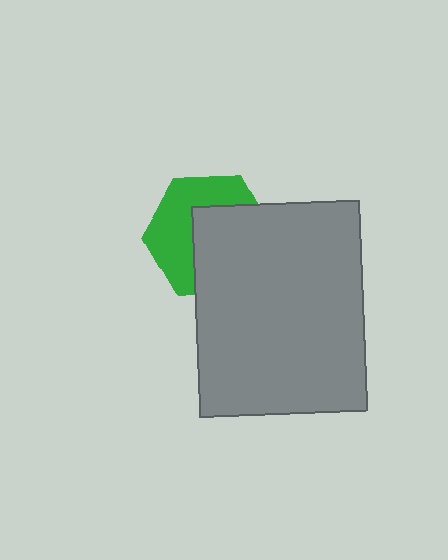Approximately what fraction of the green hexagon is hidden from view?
Roughly 52% of the green hexagon is hidden behind the gray rectangle.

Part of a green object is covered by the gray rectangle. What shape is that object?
It is a hexagon.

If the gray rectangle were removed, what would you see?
You would see the complete green hexagon.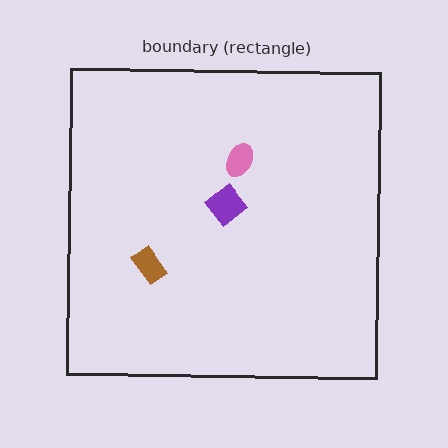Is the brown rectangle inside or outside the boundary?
Inside.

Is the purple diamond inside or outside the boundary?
Inside.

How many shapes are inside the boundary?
3 inside, 0 outside.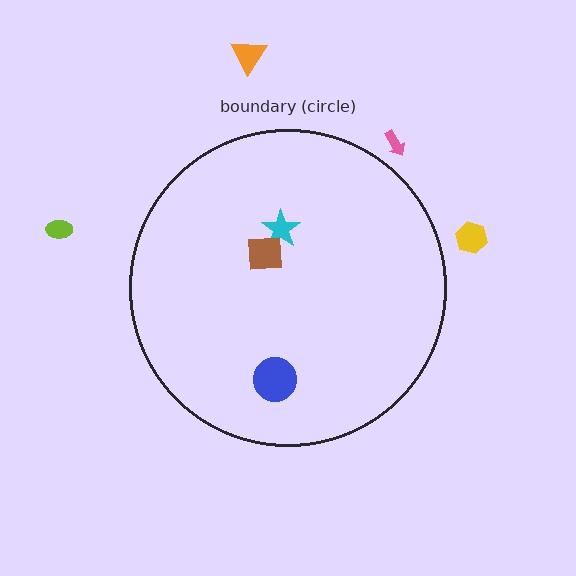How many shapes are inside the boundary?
3 inside, 4 outside.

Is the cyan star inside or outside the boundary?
Inside.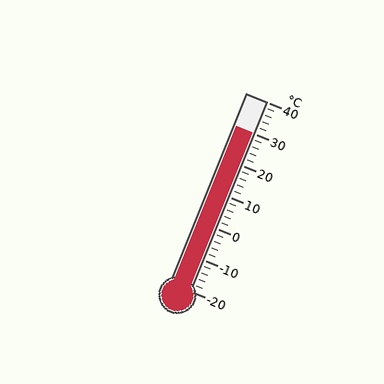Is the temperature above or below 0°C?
The temperature is above 0°C.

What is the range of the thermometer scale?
The thermometer scale ranges from -20°C to 40°C.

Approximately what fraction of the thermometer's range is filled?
The thermometer is filled to approximately 85% of its range.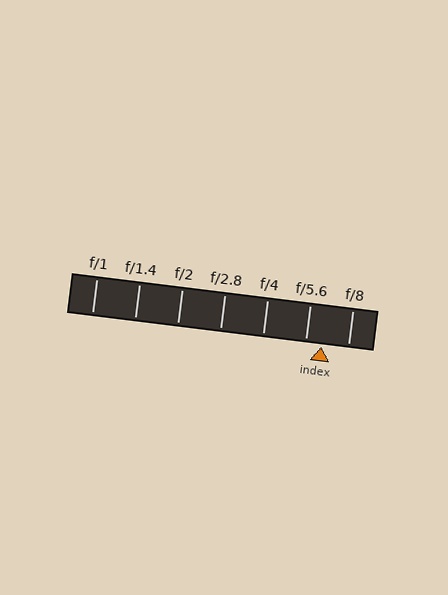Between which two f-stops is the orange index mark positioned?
The index mark is between f/5.6 and f/8.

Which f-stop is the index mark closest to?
The index mark is closest to f/5.6.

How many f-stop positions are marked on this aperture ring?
There are 7 f-stop positions marked.